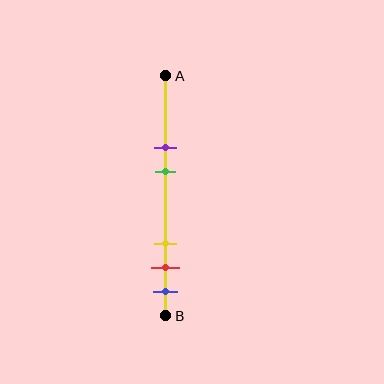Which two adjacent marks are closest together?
The red and blue marks are the closest adjacent pair.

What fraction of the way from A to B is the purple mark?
The purple mark is approximately 30% (0.3) of the way from A to B.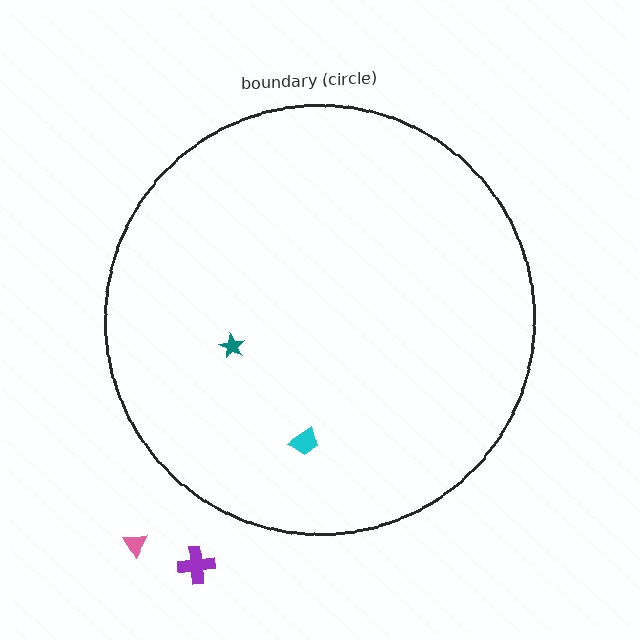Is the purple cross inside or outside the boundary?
Outside.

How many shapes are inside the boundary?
2 inside, 2 outside.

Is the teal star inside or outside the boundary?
Inside.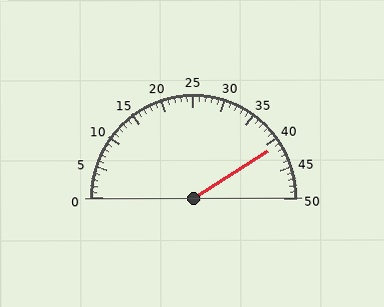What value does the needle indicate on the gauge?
The needle indicates approximately 41.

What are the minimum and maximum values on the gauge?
The gauge ranges from 0 to 50.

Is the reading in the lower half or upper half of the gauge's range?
The reading is in the upper half of the range (0 to 50).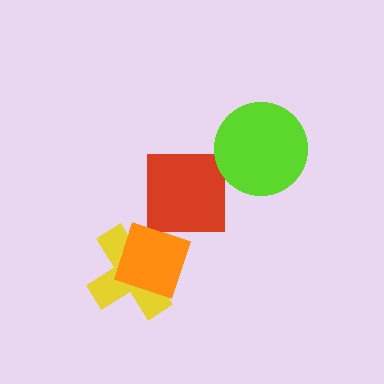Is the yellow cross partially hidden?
Yes, it is partially covered by another shape.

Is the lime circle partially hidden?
No, no other shape covers it.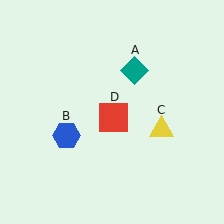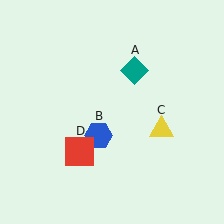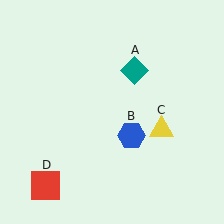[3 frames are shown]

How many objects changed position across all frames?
2 objects changed position: blue hexagon (object B), red square (object D).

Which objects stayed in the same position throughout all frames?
Teal diamond (object A) and yellow triangle (object C) remained stationary.